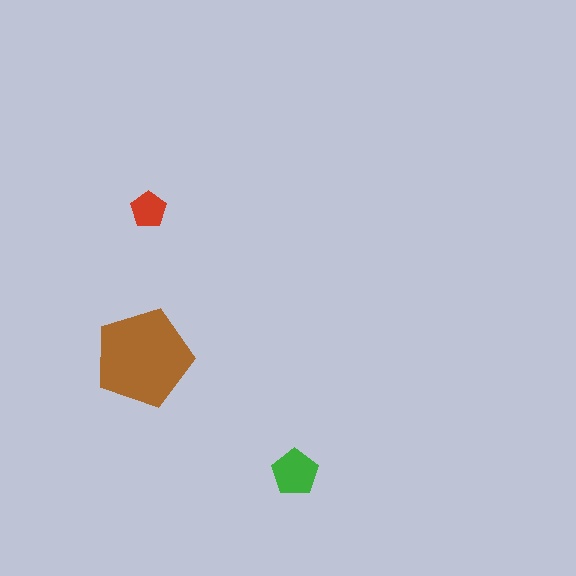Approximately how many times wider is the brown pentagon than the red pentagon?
About 3 times wider.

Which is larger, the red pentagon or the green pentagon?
The green one.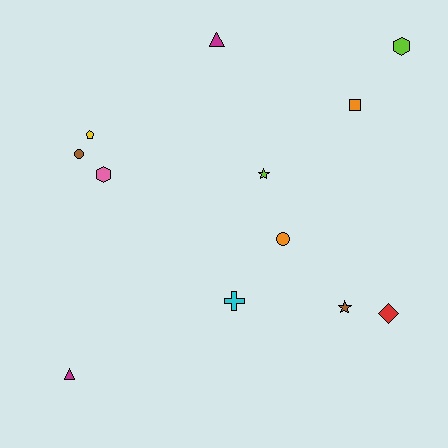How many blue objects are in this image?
There are no blue objects.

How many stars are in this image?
There are 2 stars.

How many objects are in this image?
There are 12 objects.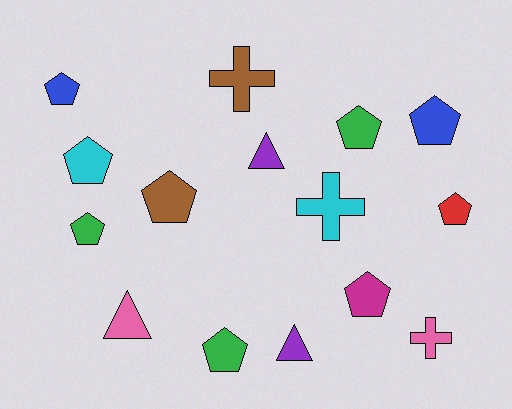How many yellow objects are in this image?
There are no yellow objects.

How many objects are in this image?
There are 15 objects.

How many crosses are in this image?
There are 3 crosses.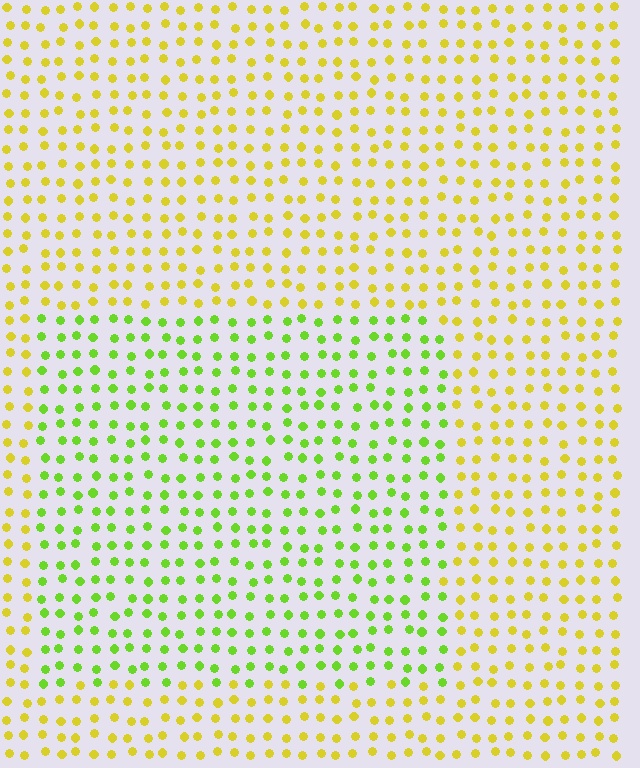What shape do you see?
I see a rectangle.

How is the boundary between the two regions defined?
The boundary is defined purely by a slight shift in hue (about 41 degrees). Spacing, size, and orientation are identical on both sides.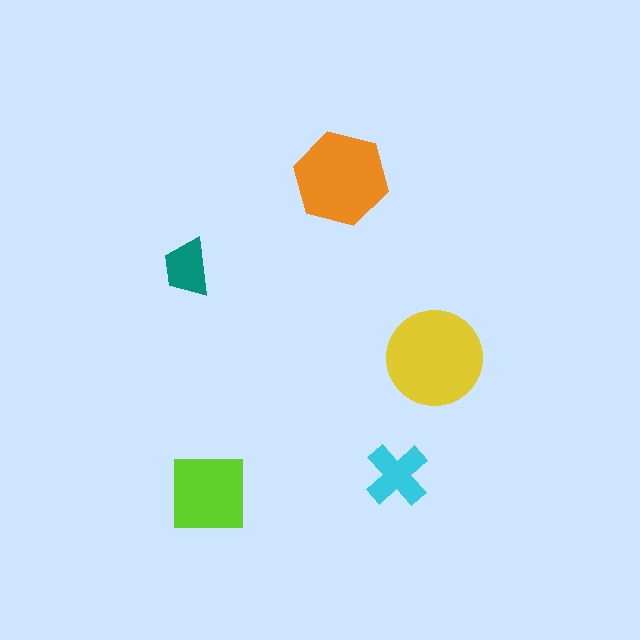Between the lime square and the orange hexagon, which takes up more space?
The orange hexagon.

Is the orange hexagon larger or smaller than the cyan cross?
Larger.